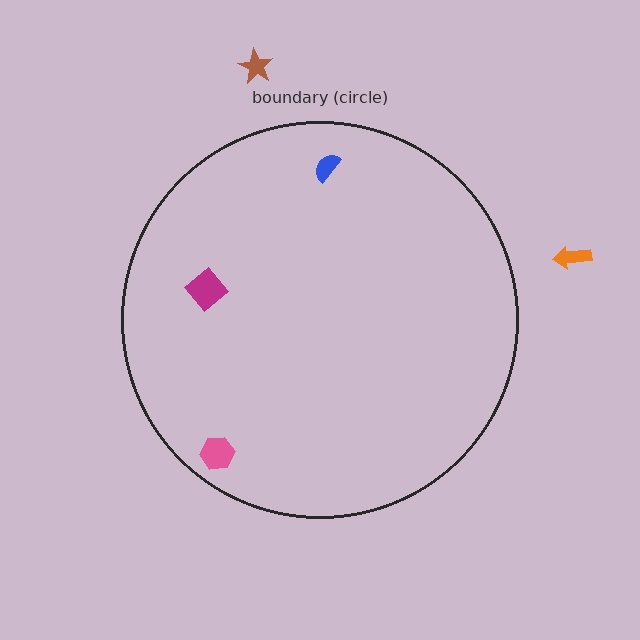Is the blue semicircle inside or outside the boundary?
Inside.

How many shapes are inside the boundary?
3 inside, 2 outside.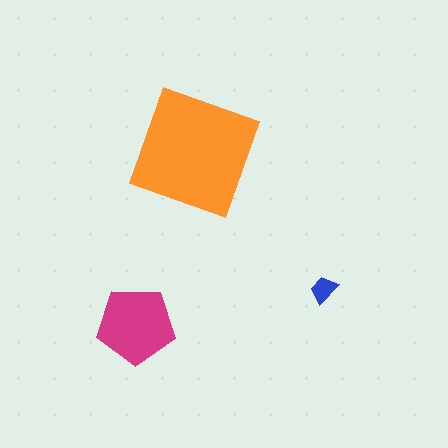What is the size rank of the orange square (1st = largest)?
1st.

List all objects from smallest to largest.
The blue trapezoid, the magenta pentagon, the orange square.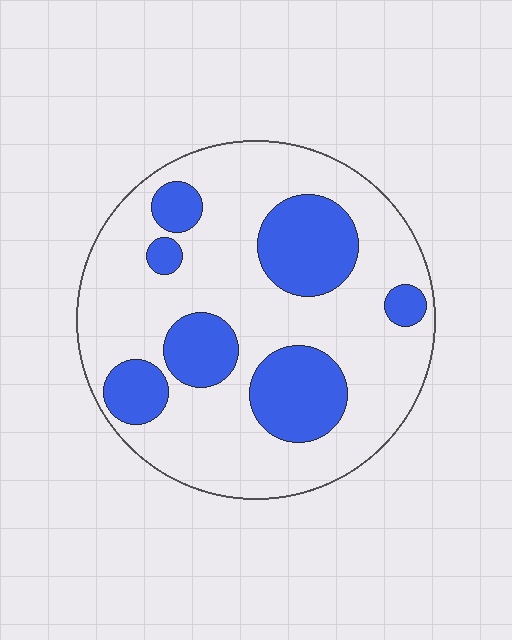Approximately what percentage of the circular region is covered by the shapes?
Approximately 30%.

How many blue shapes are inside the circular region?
7.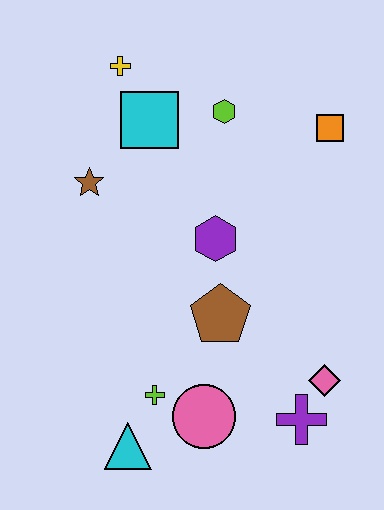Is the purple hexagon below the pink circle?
No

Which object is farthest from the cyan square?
The purple cross is farthest from the cyan square.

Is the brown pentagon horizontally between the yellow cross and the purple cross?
Yes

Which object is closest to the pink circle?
The lime cross is closest to the pink circle.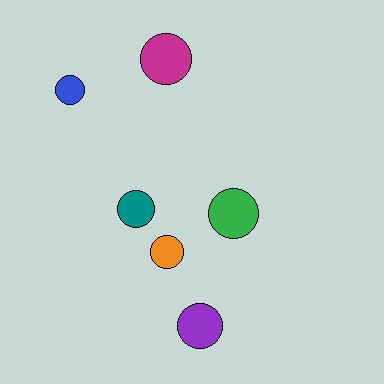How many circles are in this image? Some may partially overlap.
There are 6 circles.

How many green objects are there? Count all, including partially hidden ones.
There is 1 green object.